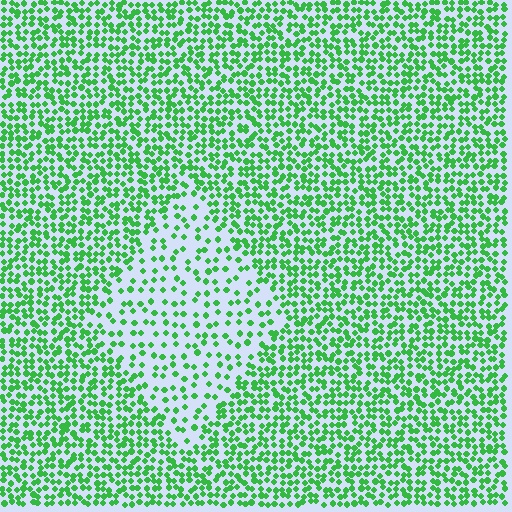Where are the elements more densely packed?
The elements are more densely packed outside the diamond boundary.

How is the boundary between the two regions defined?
The boundary is defined by a change in element density (approximately 2.2x ratio). All elements are the same color, size, and shape.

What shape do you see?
I see a diamond.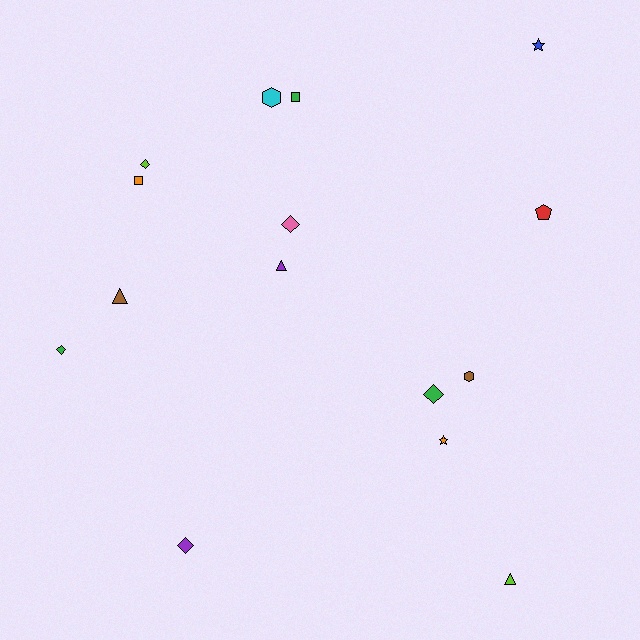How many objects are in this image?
There are 15 objects.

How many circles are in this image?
There are no circles.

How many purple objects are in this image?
There are 2 purple objects.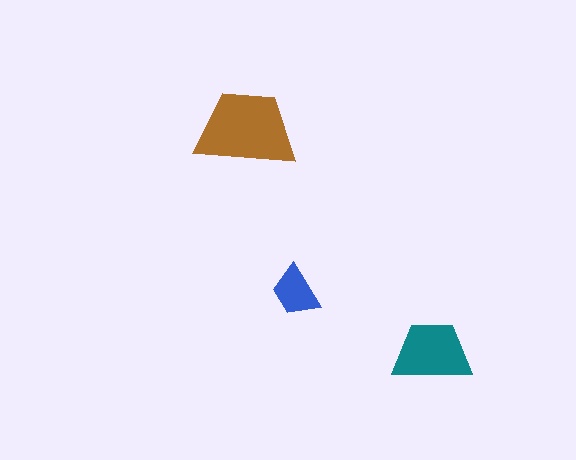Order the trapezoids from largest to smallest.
the brown one, the teal one, the blue one.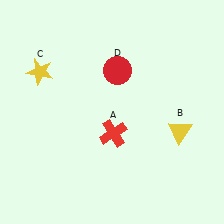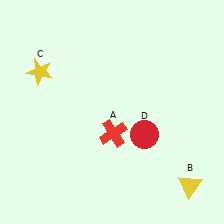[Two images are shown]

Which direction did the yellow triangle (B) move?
The yellow triangle (B) moved down.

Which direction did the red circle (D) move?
The red circle (D) moved down.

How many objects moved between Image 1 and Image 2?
2 objects moved between the two images.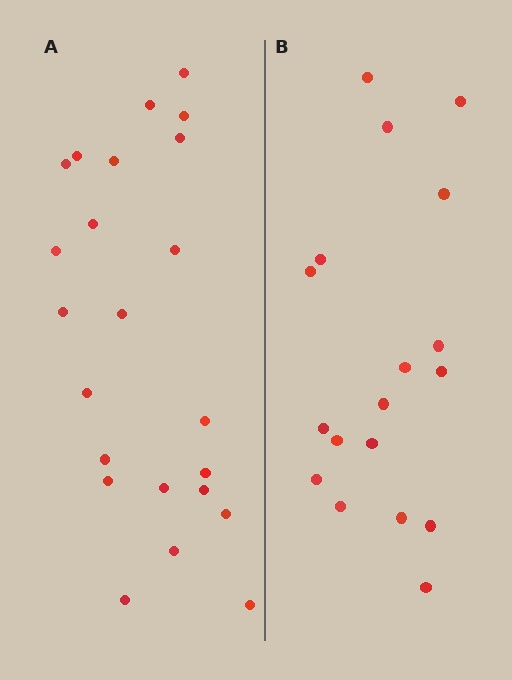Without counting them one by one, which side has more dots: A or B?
Region A (the left region) has more dots.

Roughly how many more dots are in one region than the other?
Region A has about 5 more dots than region B.